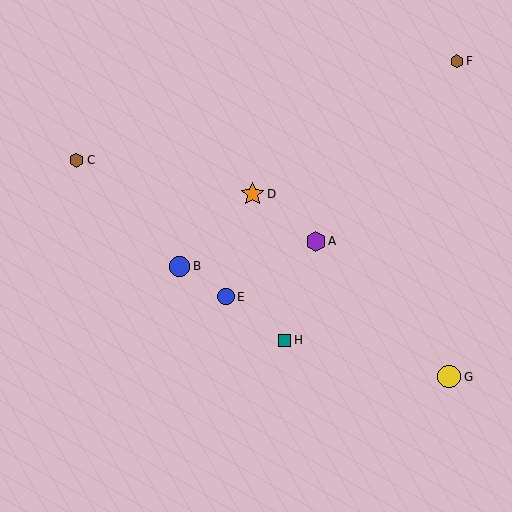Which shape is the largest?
The orange star (labeled D) is the largest.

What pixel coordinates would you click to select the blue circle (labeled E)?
Click at (226, 297) to select the blue circle E.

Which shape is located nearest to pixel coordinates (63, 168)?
The brown hexagon (labeled C) at (77, 160) is nearest to that location.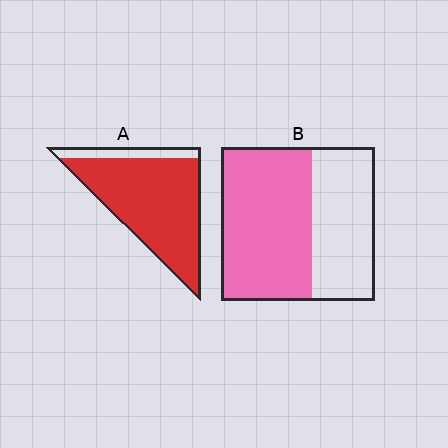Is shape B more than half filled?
Yes.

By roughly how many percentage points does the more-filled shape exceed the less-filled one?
By roughly 25 percentage points (A over B).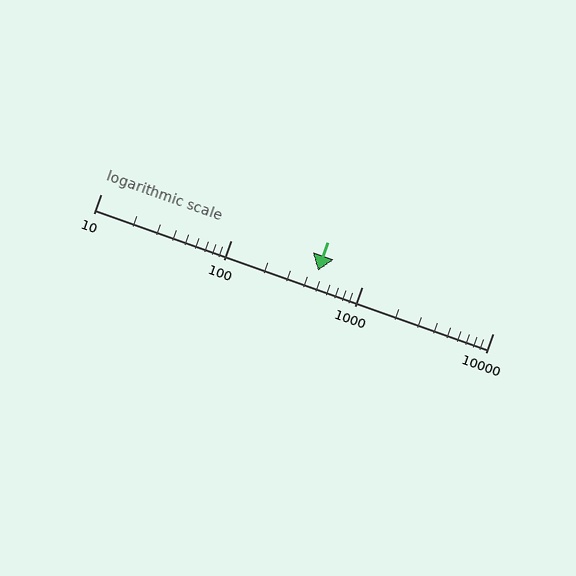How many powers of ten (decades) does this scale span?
The scale spans 3 decades, from 10 to 10000.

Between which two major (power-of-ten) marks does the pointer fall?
The pointer is between 100 and 1000.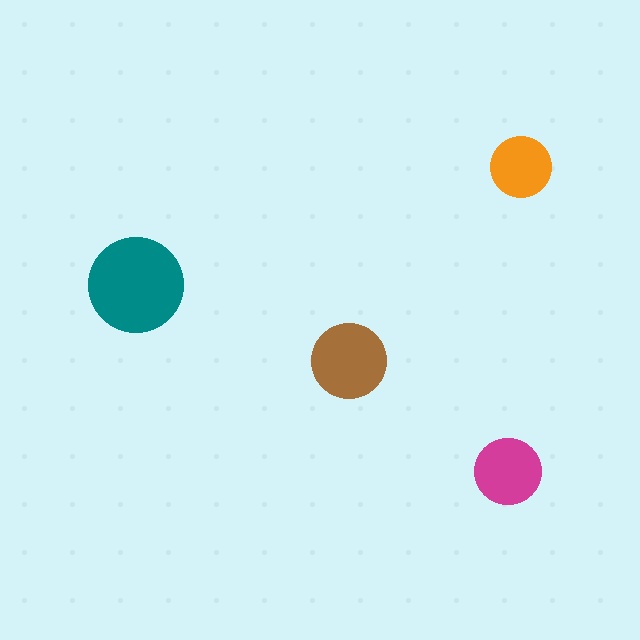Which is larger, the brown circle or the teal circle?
The teal one.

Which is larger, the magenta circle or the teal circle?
The teal one.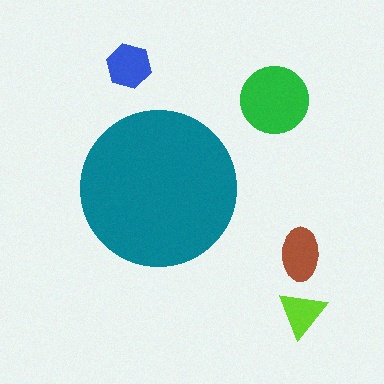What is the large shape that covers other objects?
A teal circle.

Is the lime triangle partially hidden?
No, the lime triangle is fully visible.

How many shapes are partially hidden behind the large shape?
0 shapes are partially hidden.